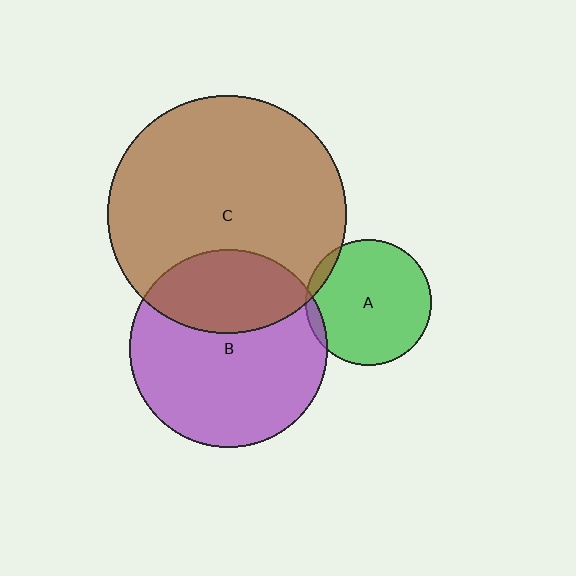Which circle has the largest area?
Circle C (brown).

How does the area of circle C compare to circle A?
Approximately 3.6 times.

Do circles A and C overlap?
Yes.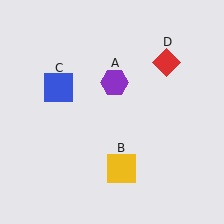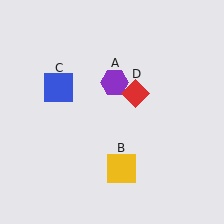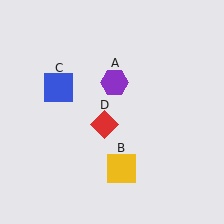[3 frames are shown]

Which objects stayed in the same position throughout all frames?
Purple hexagon (object A) and yellow square (object B) and blue square (object C) remained stationary.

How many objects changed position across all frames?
1 object changed position: red diamond (object D).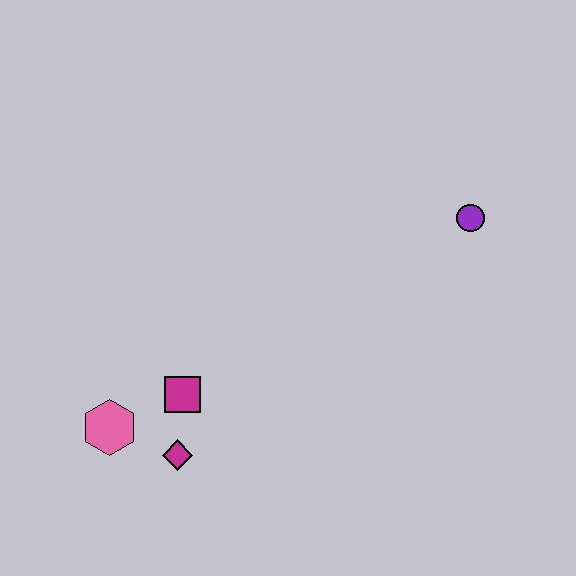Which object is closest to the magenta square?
The magenta diamond is closest to the magenta square.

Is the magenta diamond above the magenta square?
No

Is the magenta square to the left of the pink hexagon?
No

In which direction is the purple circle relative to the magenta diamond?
The purple circle is to the right of the magenta diamond.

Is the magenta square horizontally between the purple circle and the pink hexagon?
Yes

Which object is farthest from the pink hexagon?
The purple circle is farthest from the pink hexagon.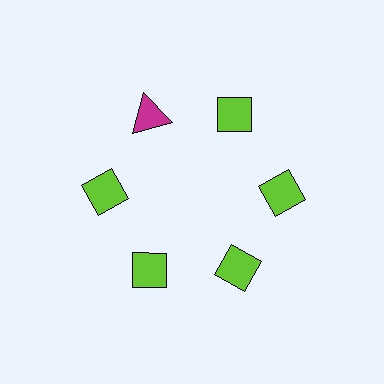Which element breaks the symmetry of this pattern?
The magenta triangle at roughly the 11 o'clock position breaks the symmetry. All other shapes are lime diamonds.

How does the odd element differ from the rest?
It differs in both color (magenta instead of lime) and shape (triangle instead of diamond).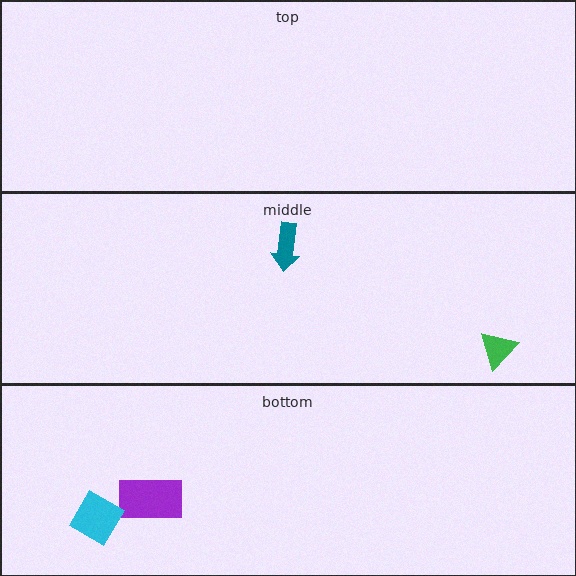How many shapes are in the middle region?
2.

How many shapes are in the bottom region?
2.